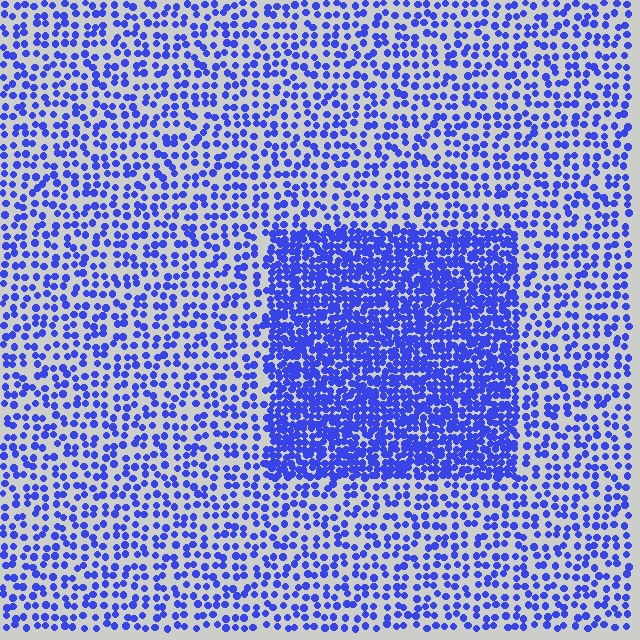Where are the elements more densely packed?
The elements are more densely packed inside the rectangle boundary.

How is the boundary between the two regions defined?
The boundary is defined by a change in element density (approximately 2.3x ratio). All elements are the same color, size, and shape.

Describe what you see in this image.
The image contains small blue elements arranged at two different densities. A rectangle-shaped region is visible where the elements are more densely packed than the surrounding area.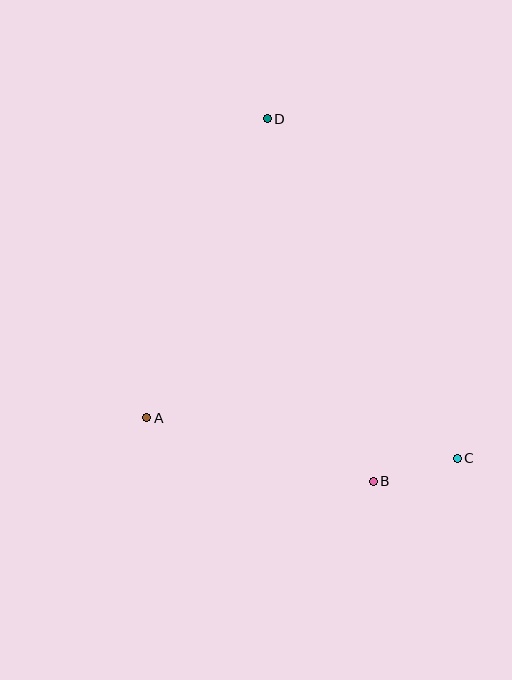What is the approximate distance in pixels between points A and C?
The distance between A and C is approximately 313 pixels.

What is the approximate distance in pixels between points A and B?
The distance between A and B is approximately 235 pixels.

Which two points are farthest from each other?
Points C and D are farthest from each other.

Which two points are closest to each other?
Points B and C are closest to each other.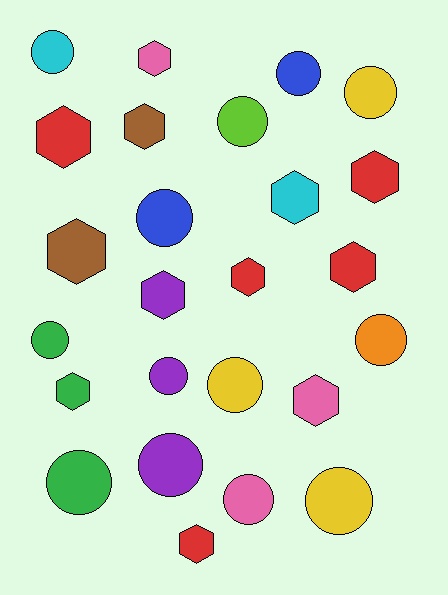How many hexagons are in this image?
There are 12 hexagons.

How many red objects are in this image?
There are 5 red objects.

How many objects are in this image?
There are 25 objects.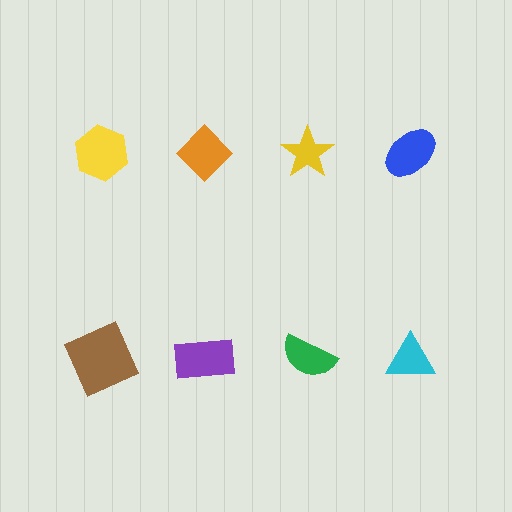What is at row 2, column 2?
A purple rectangle.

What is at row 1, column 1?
A yellow hexagon.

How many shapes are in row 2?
4 shapes.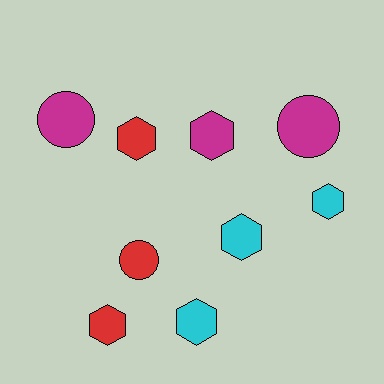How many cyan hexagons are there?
There are 3 cyan hexagons.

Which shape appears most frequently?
Hexagon, with 6 objects.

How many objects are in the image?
There are 9 objects.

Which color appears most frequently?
Cyan, with 3 objects.